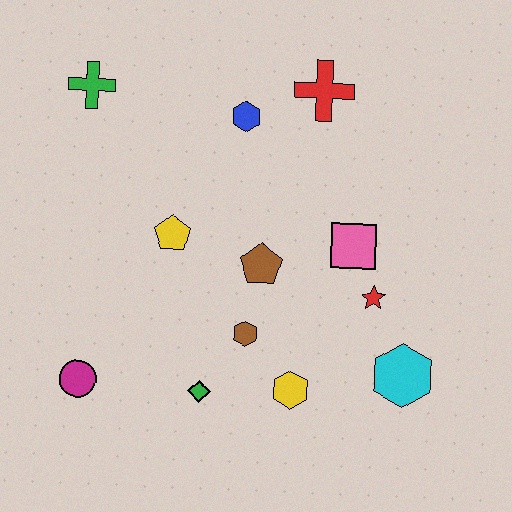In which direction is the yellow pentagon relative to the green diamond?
The yellow pentagon is above the green diamond.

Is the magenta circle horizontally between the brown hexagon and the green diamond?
No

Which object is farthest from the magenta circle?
The red cross is farthest from the magenta circle.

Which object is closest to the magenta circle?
The green diamond is closest to the magenta circle.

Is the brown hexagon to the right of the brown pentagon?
No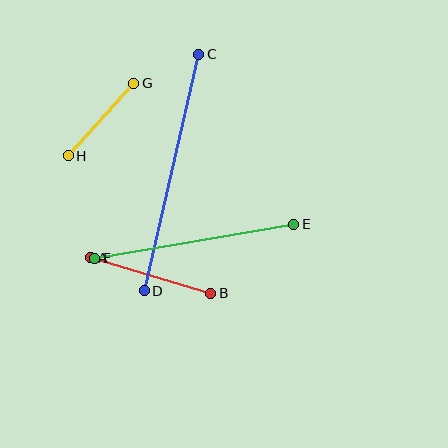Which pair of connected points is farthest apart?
Points C and D are farthest apart.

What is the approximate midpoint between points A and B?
The midpoint is at approximately (150, 276) pixels.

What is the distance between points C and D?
The distance is approximately 242 pixels.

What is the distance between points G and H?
The distance is approximately 98 pixels.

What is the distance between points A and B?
The distance is approximately 126 pixels.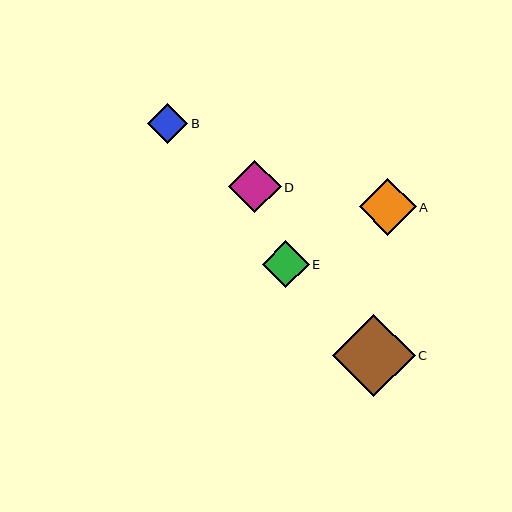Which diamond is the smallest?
Diamond B is the smallest with a size of approximately 40 pixels.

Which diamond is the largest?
Diamond C is the largest with a size of approximately 82 pixels.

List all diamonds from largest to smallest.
From largest to smallest: C, A, D, E, B.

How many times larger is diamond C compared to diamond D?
Diamond C is approximately 1.6 times the size of diamond D.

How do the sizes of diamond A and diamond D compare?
Diamond A and diamond D are approximately the same size.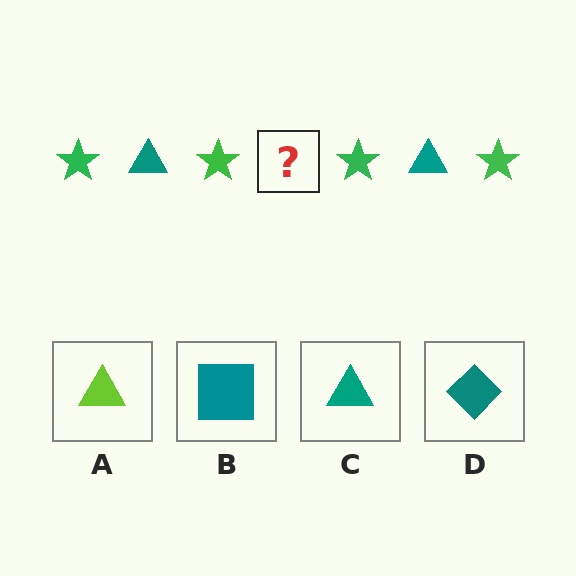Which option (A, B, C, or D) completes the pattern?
C.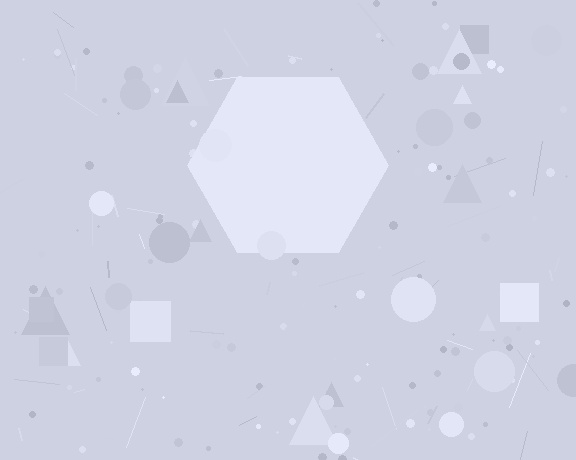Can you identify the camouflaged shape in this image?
The camouflaged shape is a hexagon.